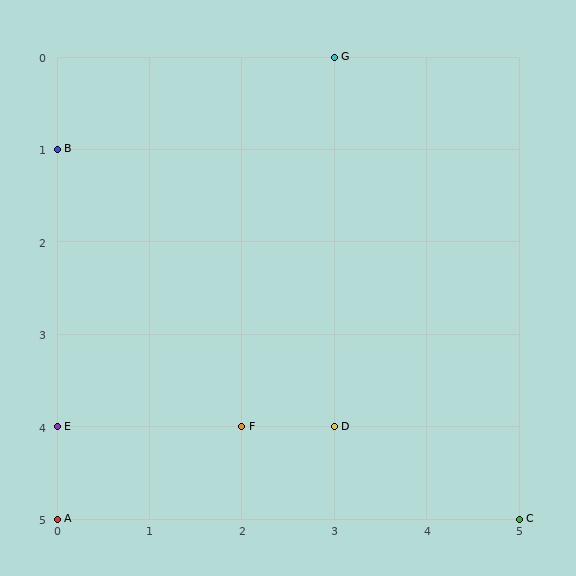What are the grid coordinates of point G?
Point G is at grid coordinates (3, 0).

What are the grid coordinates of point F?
Point F is at grid coordinates (2, 4).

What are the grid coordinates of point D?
Point D is at grid coordinates (3, 4).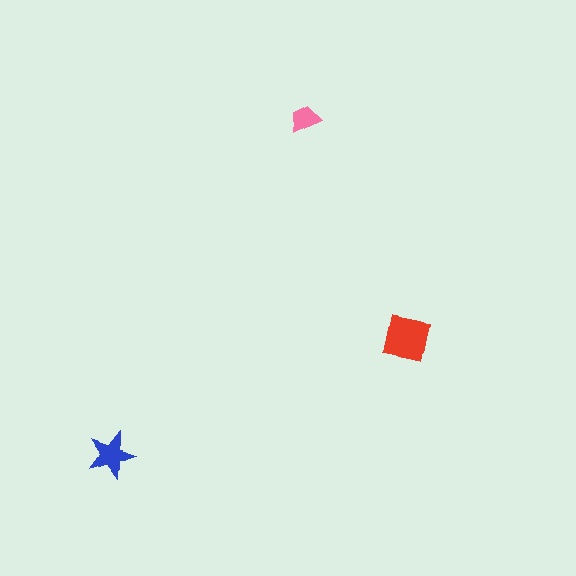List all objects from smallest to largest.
The pink trapezoid, the blue star, the red square.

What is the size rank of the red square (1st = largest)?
1st.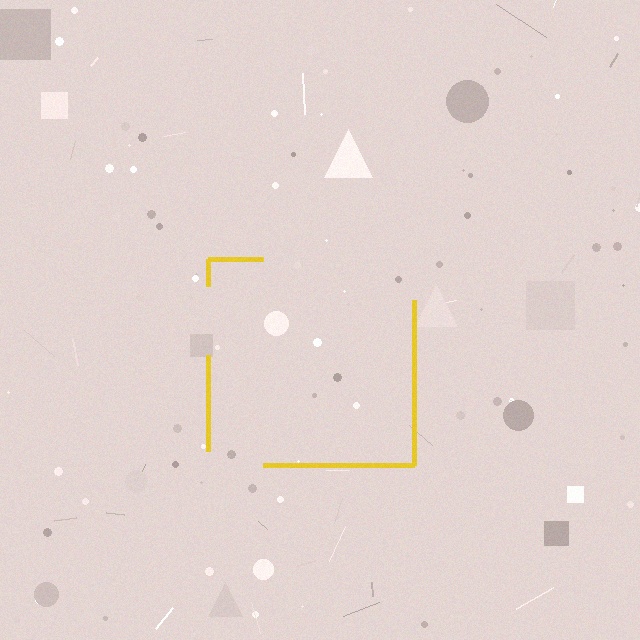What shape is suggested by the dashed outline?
The dashed outline suggests a square.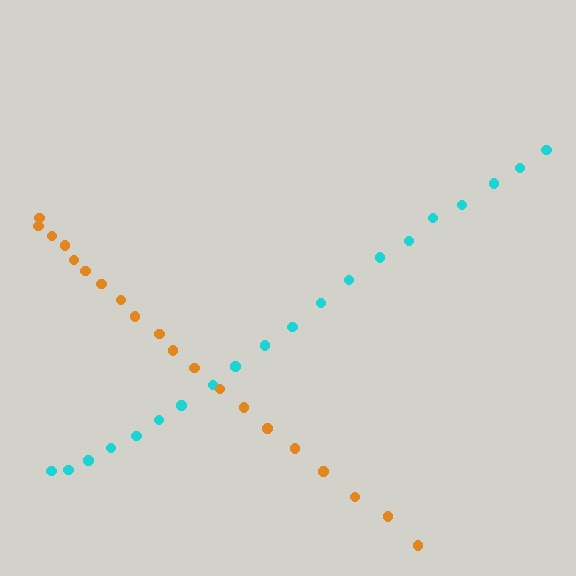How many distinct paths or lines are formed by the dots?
There are 2 distinct paths.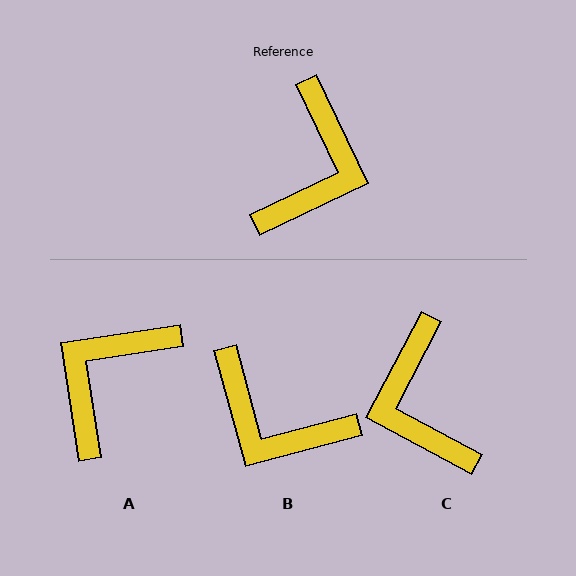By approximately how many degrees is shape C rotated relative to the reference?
Approximately 143 degrees clockwise.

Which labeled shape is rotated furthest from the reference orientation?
A, about 163 degrees away.